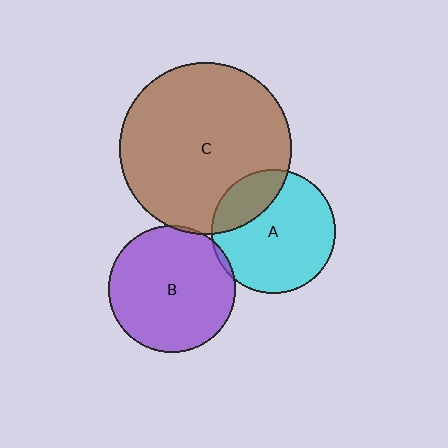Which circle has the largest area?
Circle C (brown).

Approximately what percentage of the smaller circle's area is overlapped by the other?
Approximately 5%.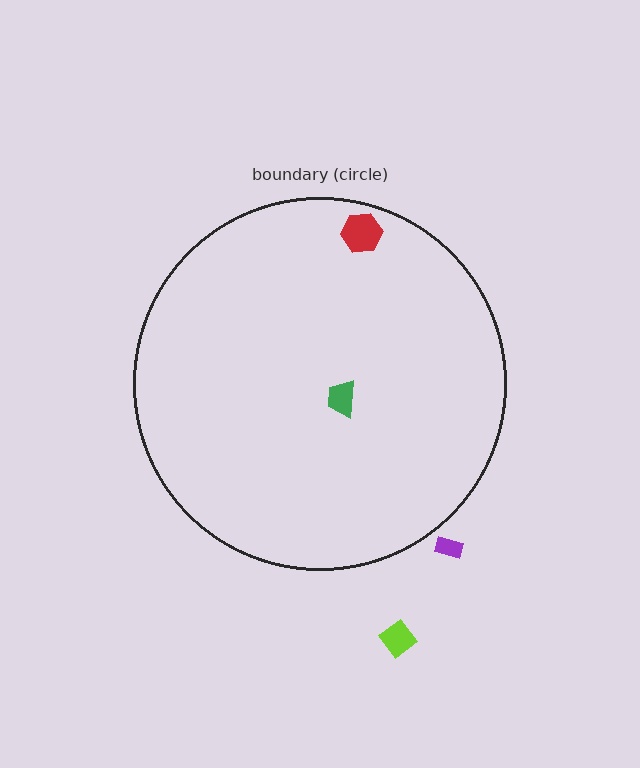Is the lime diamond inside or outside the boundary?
Outside.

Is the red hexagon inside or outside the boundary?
Inside.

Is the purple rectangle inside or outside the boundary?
Outside.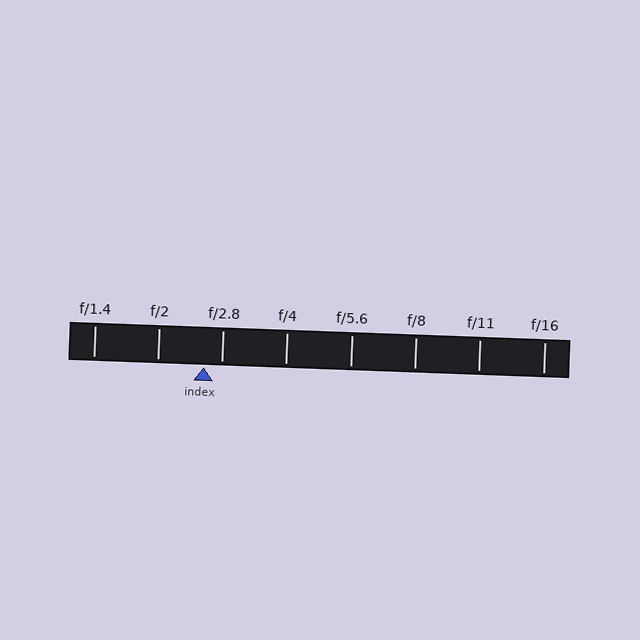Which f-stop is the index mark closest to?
The index mark is closest to f/2.8.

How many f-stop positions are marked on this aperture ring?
There are 8 f-stop positions marked.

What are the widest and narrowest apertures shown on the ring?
The widest aperture shown is f/1.4 and the narrowest is f/16.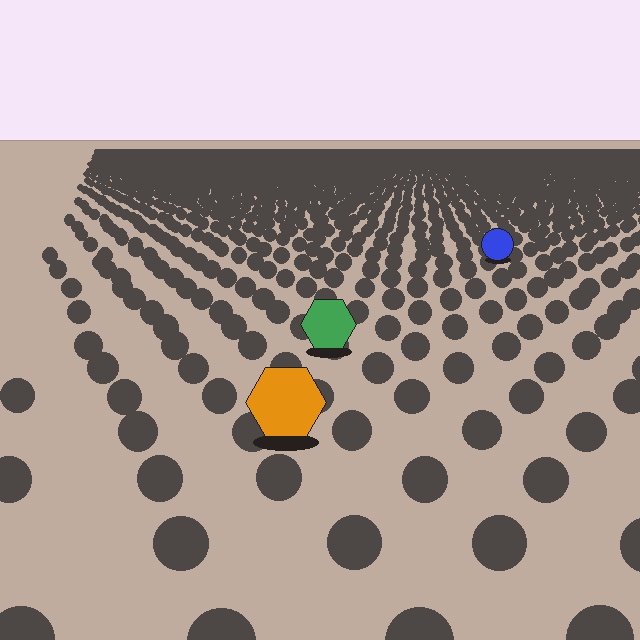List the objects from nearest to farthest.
From nearest to farthest: the orange hexagon, the green hexagon, the blue circle.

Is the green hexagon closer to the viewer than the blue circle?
Yes. The green hexagon is closer — you can tell from the texture gradient: the ground texture is coarser near it.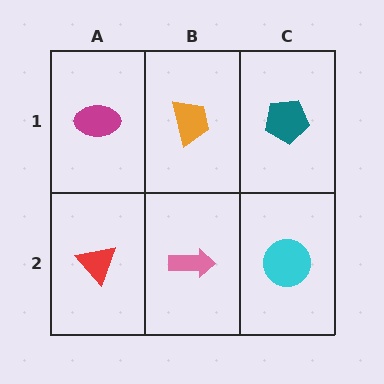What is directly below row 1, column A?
A red triangle.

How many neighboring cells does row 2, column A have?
2.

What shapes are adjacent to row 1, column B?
A pink arrow (row 2, column B), a magenta ellipse (row 1, column A), a teal pentagon (row 1, column C).